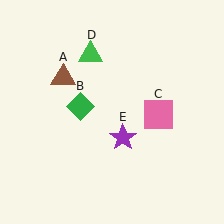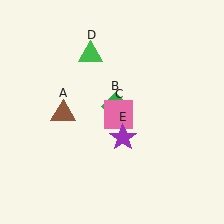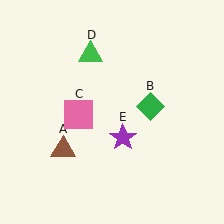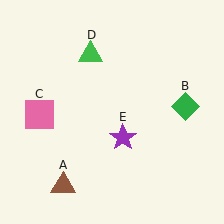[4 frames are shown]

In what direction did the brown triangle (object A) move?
The brown triangle (object A) moved down.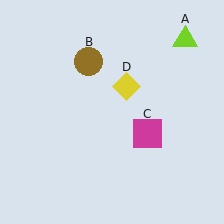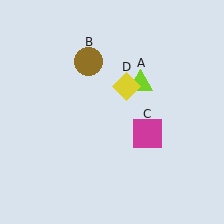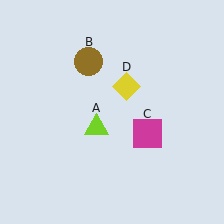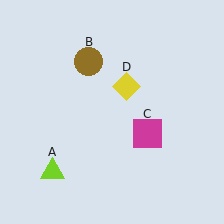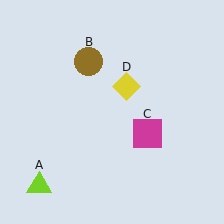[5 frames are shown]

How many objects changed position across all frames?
1 object changed position: lime triangle (object A).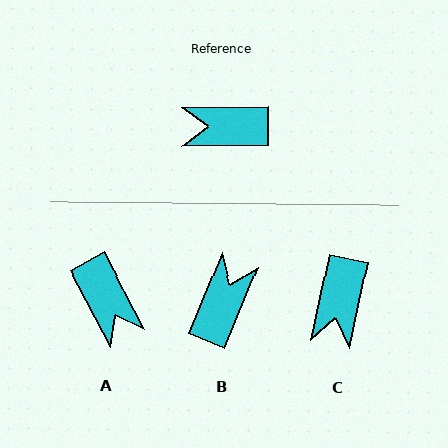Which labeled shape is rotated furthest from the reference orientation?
A, about 117 degrees away.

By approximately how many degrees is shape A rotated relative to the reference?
Approximately 117 degrees counter-clockwise.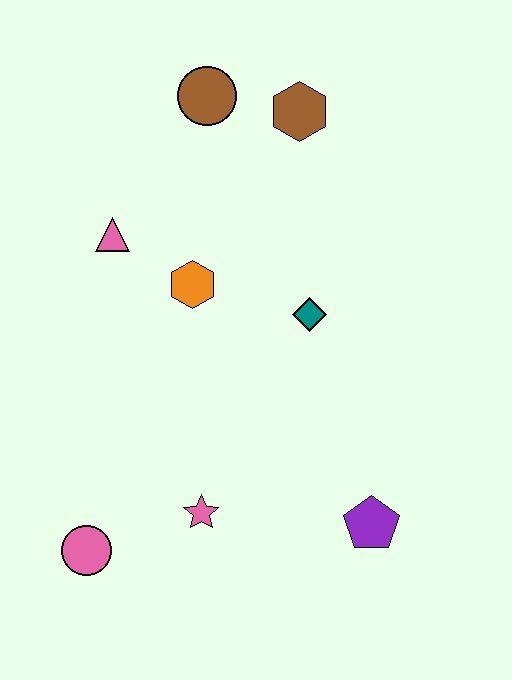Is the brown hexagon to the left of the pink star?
No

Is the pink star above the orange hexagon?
No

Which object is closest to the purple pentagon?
The pink star is closest to the purple pentagon.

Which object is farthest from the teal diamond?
The pink circle is farthest from the teal diamond.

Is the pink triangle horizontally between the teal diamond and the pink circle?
Yes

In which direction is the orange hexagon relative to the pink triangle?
The orange hexagon is to the right of the pink triangle.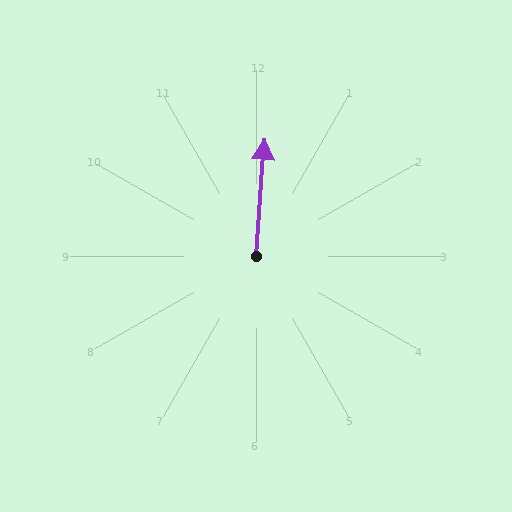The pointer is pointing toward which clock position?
Roughly 12 o'clock.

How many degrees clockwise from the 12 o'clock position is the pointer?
Approximately 4 degrees.